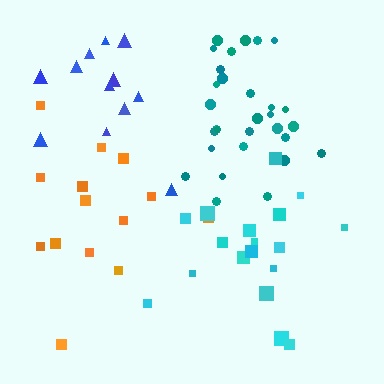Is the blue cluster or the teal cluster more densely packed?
Teal.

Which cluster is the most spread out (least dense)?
Blue.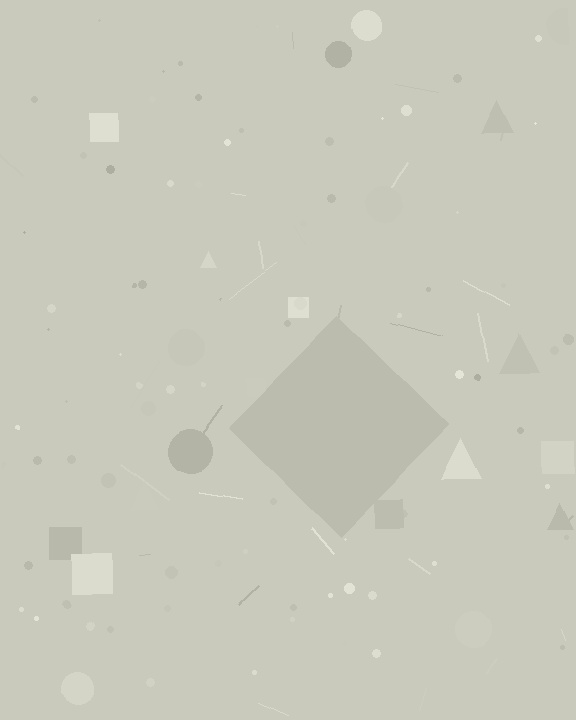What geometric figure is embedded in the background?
A diamond is embedded in the background.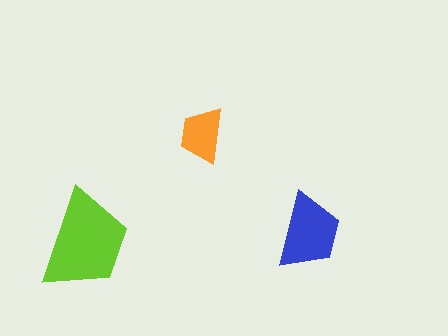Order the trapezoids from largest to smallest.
the lime one, the blue one, the orange one.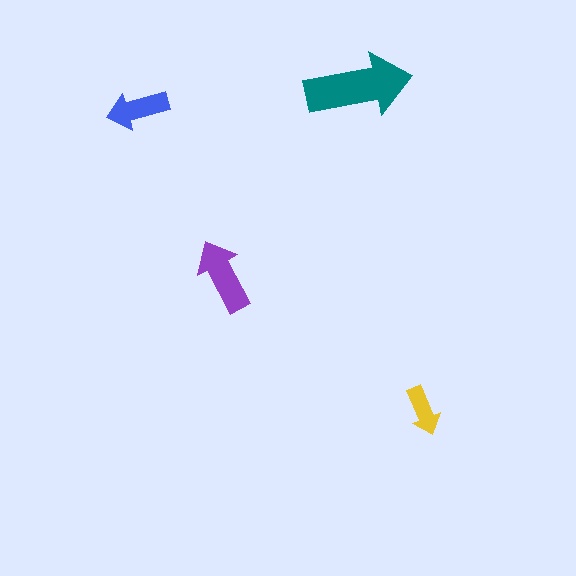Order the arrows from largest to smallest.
the teal one, the purple one, the blue one, the yellow one.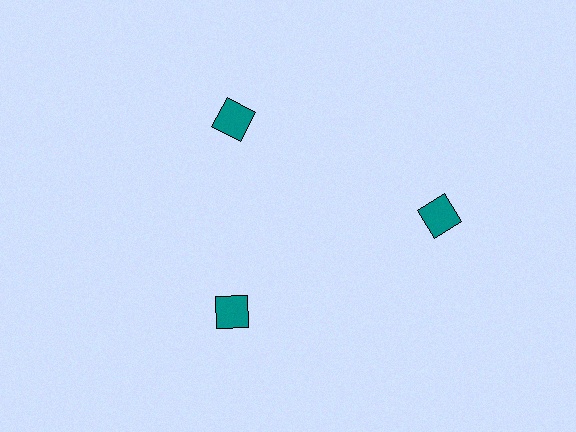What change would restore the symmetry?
The symmetry would be restored by moving it inward, back onto the ring so that all 3 squares sit at equal angles and equal distance from the center.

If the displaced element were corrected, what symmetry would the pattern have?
It would have 3-fold rotational symmetry — the pattern would map onto itself every 120 degrees.